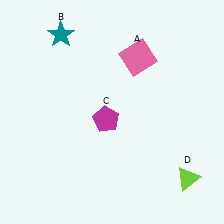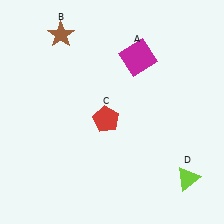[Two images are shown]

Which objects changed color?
A changed from pink to magenta. B changed from teal to brown. C changed from magenta to red.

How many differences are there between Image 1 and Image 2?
There are 3 differences between the two images.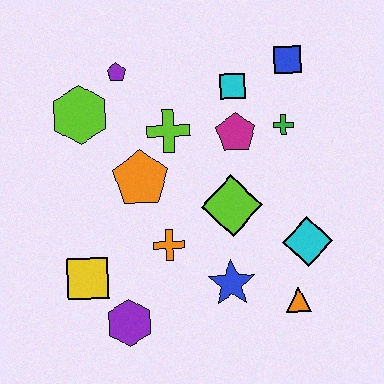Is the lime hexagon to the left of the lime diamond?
Yes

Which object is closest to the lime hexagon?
The purple pentagon is closest to the lime hexagon.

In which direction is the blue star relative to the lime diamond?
The blue star is below the lime diamond.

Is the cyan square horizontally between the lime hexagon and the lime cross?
No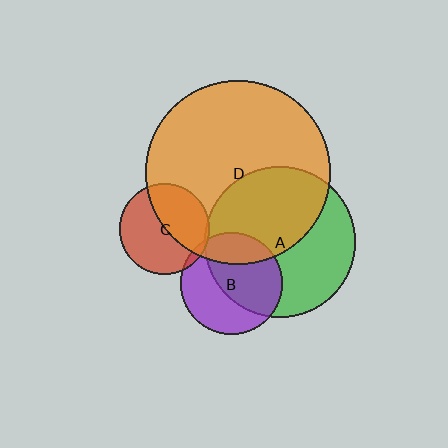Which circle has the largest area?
Circle D (orange).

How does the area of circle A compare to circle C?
Approximately 2.8 times.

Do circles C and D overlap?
Yes.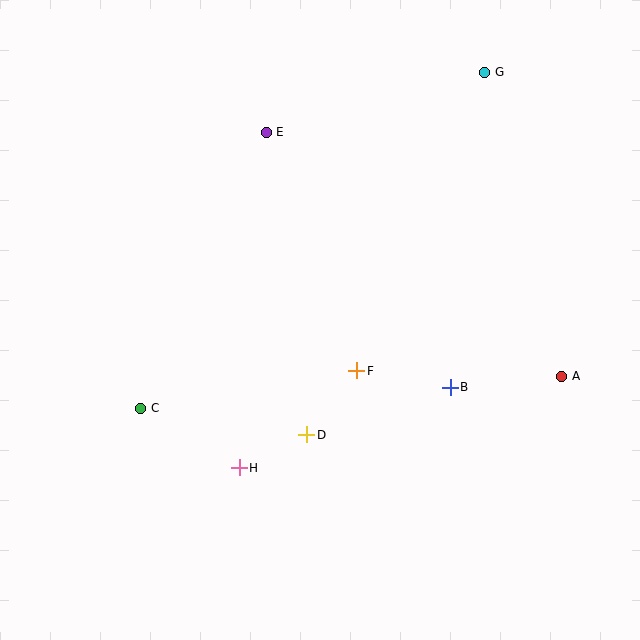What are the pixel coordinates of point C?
Point C is at (141, 408).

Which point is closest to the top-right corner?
Point G is closest to the top-right corner.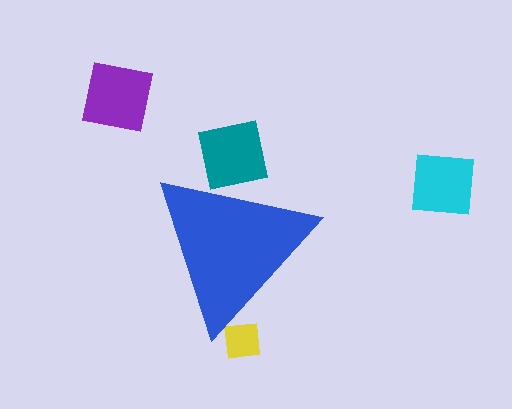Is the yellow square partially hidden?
Yes, the yellow square is partially hidden behind the blue triangle.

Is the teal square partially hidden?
Yes, the teal square is partially hidden behind the blue triangle.